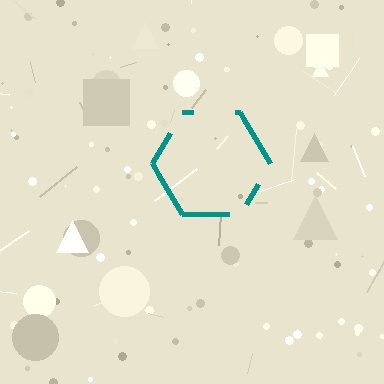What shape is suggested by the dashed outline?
The dashed outline suggests a hexagon.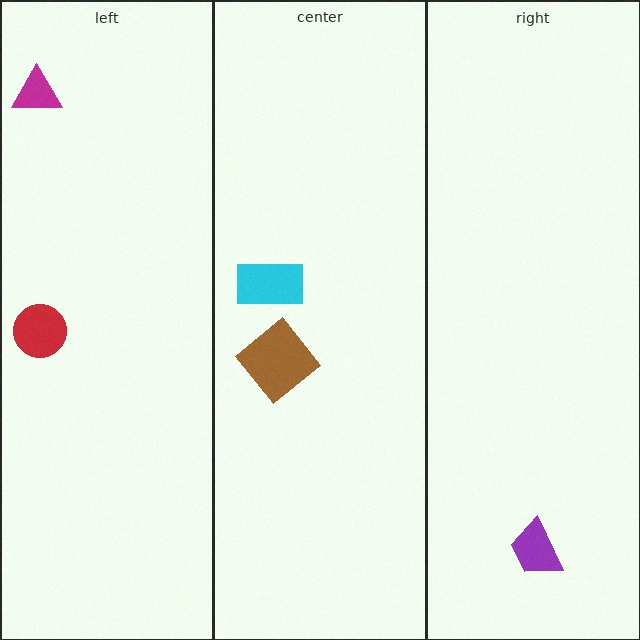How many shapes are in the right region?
1.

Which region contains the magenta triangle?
The left region.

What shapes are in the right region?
The purple trapezoid.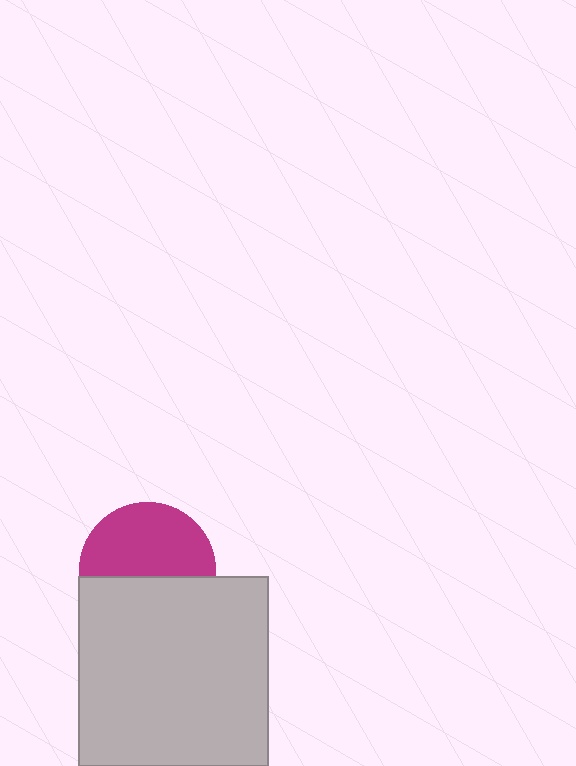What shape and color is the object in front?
The object in front is a light gray square.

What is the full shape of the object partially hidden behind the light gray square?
The partially hidden object is a magenta circle.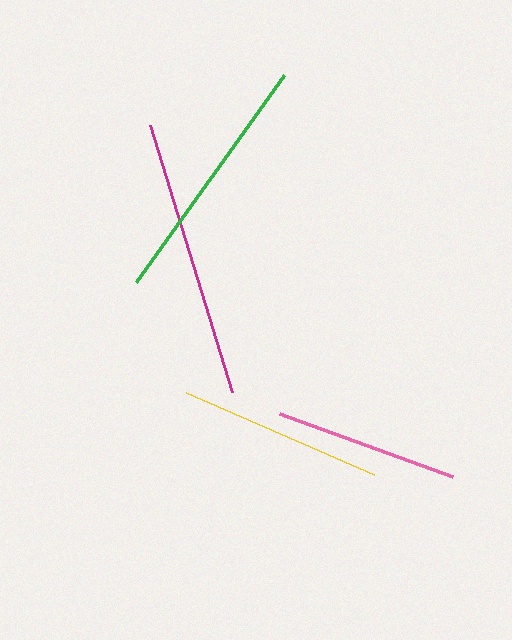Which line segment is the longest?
The magenta line is the longest at approximately 279 pixels.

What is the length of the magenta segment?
The magenta segment is approximately 279 pixels long.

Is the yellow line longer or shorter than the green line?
The green line is longer than the yellow line.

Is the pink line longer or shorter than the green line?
The green line is longer than the pink line.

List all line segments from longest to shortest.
From longest to shortest: magenta, green, yellow, pink.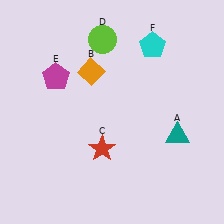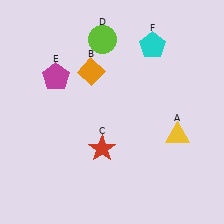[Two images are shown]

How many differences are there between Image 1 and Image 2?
There is 1 difference between the two images.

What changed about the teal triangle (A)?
In Image 1, A is teal. In Image 2, it changed to yellow.